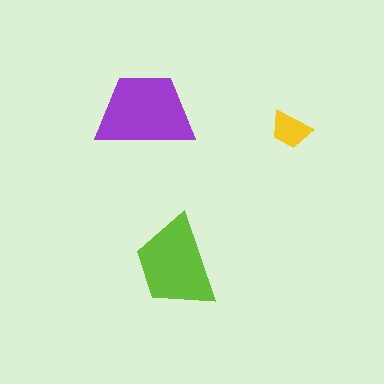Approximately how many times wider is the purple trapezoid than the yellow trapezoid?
About 2.5 times wider.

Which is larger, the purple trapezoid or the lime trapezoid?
The purple one.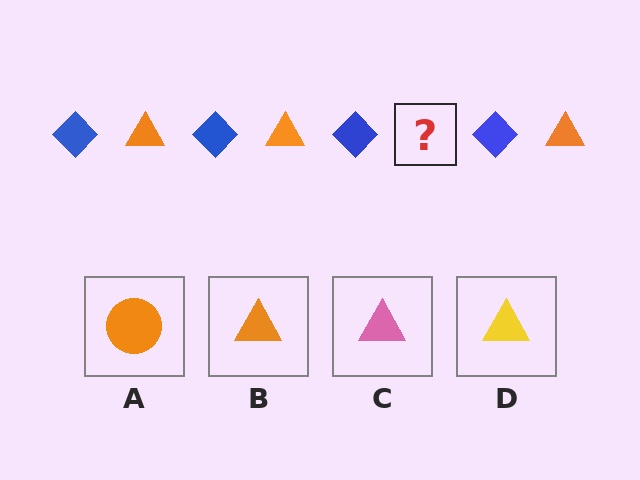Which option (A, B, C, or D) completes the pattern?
B.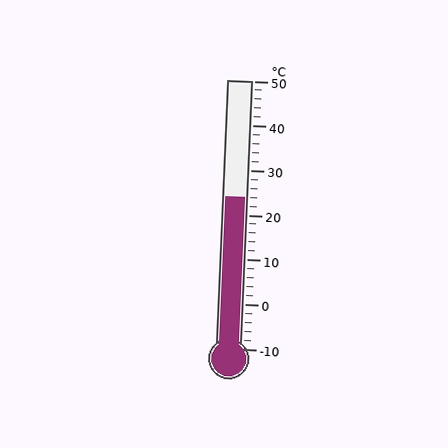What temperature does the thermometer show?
The thermometer shows approximately 24°C.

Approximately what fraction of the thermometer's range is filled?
The thermometer is filled to approximately 55% of its range.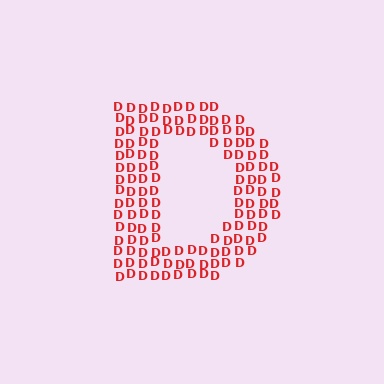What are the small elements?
The small elements are letter D's.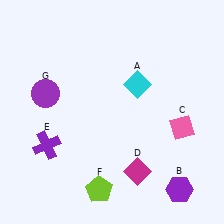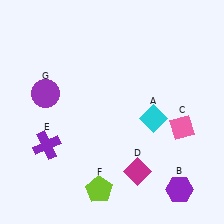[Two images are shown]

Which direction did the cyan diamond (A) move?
The cyan diamond (A) moved down.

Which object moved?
The cyan diamond (A) moved down.